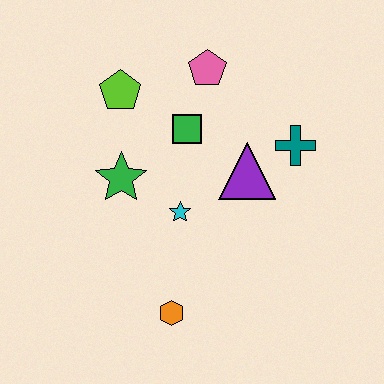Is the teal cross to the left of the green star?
No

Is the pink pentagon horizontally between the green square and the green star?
No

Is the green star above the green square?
No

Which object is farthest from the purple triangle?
The orange hexagon is farthest from the purple triangle.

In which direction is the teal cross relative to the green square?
The teal cross is to the right of the green square.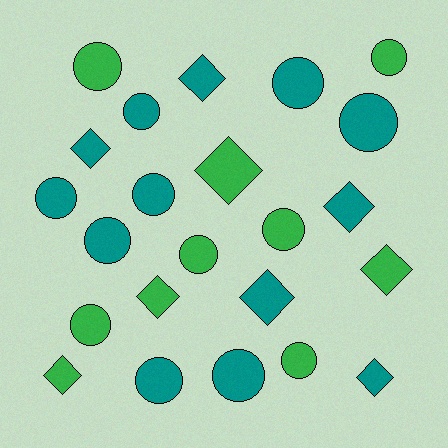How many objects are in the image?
There are 23 objects.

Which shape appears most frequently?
Circle, with 14 objects.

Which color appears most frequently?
Teal, with 13 objects.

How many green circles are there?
There are 6 green circles.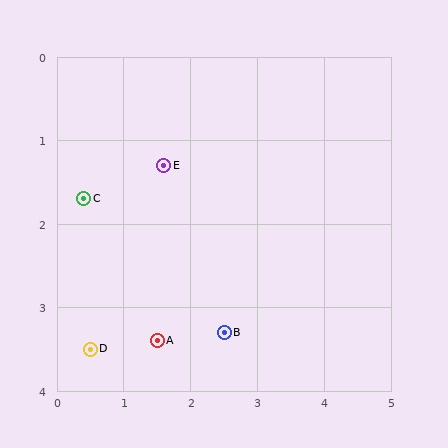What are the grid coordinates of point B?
Point B is at approximately (2.5, 3.3).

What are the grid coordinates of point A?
Point A is at approximately (1.5, 3.4).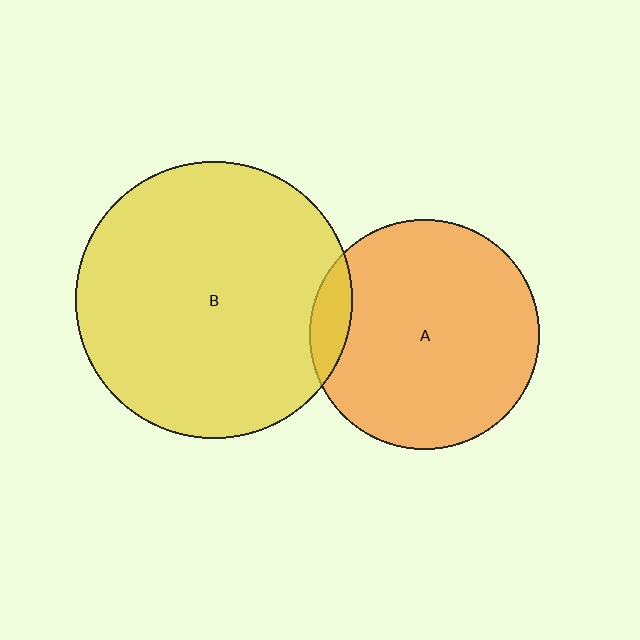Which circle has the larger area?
Circle B (yellow).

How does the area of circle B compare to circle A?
Approximately 1.5 times.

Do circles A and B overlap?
Yes.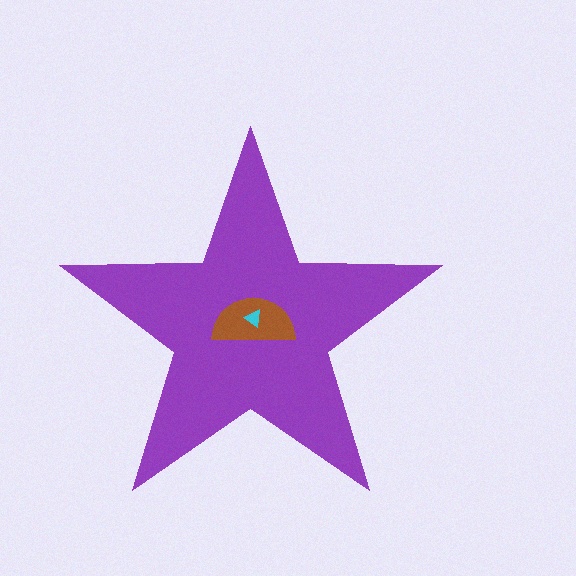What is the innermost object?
The cyan triangle.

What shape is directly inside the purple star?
The brown semicircle.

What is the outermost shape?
The purple star.